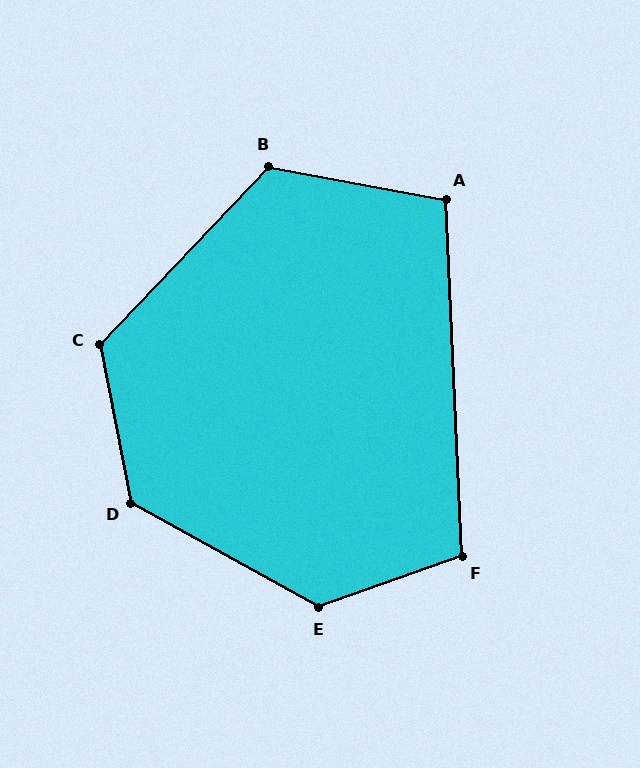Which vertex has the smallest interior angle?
A, at approximately 103 degrees.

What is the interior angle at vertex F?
Approximately 107 degrees (obtuse).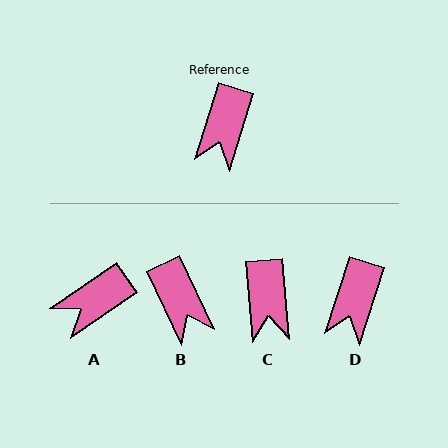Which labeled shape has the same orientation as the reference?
D.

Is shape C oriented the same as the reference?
No, it is off by about 23 degrees.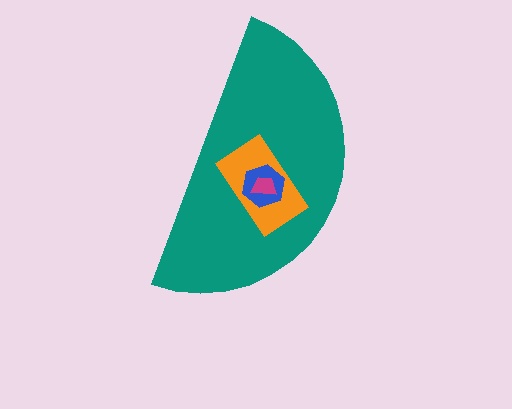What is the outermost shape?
The teal semicircle.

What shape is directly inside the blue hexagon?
The magenta trapezoid.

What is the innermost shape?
The magenta trapezoid.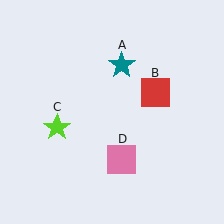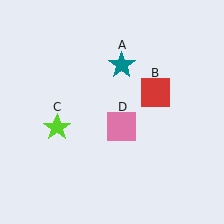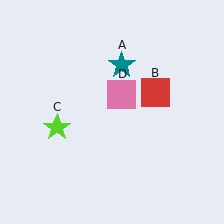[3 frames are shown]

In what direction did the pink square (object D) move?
The pink square (object D) moved up.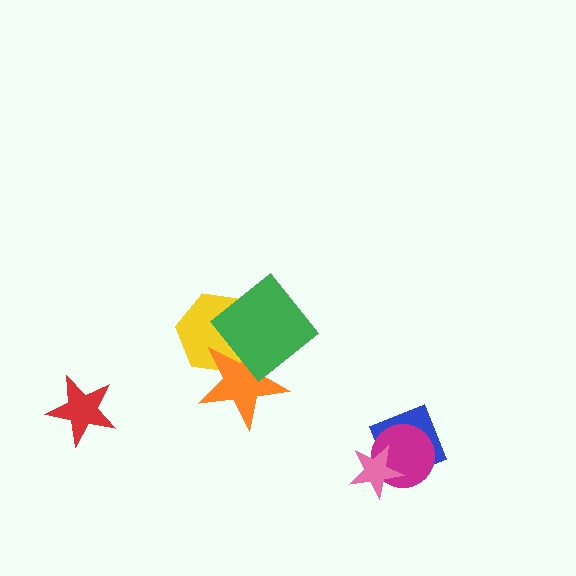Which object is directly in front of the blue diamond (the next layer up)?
The magenta circle is directly in front of the blue diamond.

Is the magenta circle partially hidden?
Yes, it is partially covered by another shape.